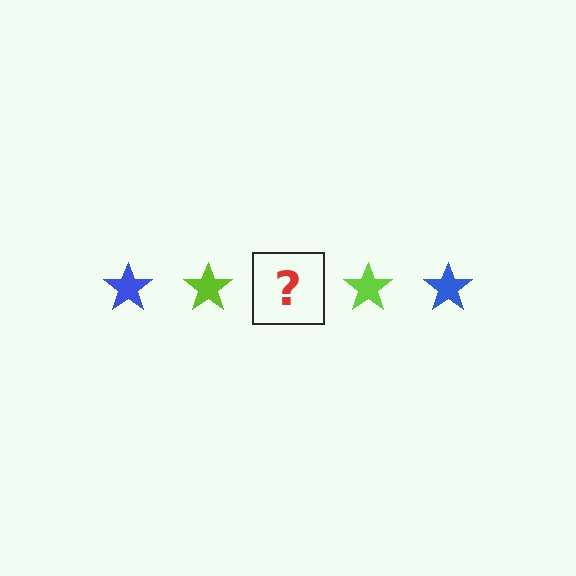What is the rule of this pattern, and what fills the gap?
The rule is that the pattern cycles through blue, lime stars. The gap should be filled with a blue star.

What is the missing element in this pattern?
The missing element is a blue star.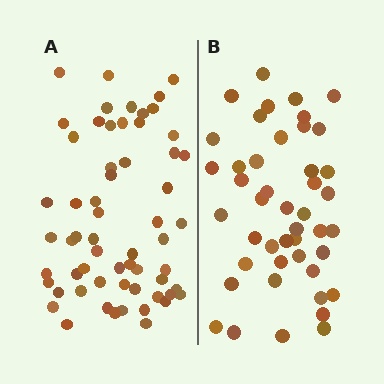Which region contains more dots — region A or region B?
Region A (the left region) has more dots.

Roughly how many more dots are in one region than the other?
Region A has approximately 15 more dots than region B.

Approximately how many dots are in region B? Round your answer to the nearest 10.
About 40 dots. (The exact count is 45, which rounds to 40.)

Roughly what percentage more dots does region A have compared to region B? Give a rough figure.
About 35% more.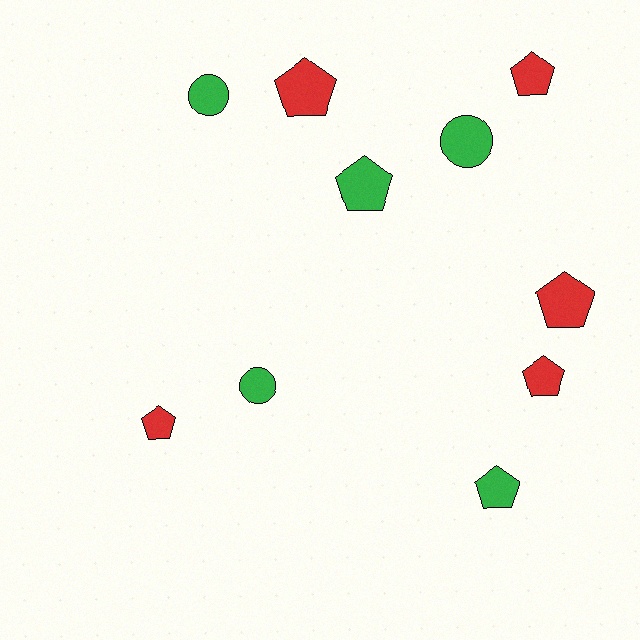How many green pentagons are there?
There are 2 green pentagons.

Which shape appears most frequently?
Pentagon, with 7 objects.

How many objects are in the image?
There are 10 objects.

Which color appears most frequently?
Red, with 5 objects.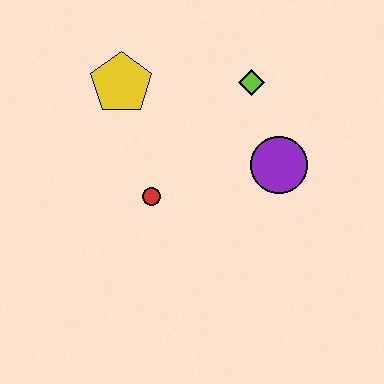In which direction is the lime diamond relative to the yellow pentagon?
The lime diamond is to the right of the yellow pentagon.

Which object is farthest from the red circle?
The lime diamond is farthest from the red circle.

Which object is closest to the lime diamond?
The purple circle is closest to the lime diamond.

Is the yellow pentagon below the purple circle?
No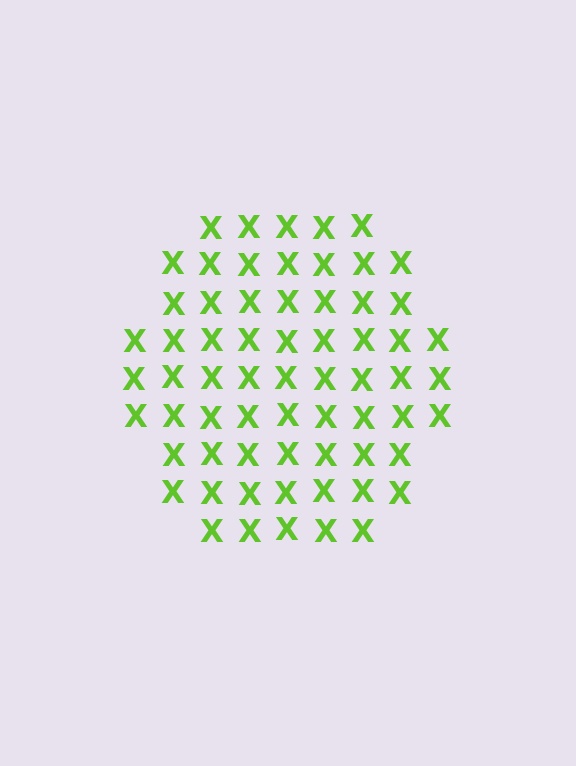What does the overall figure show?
The overall figure shows a hexagon.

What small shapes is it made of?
It is made of small letter X's.